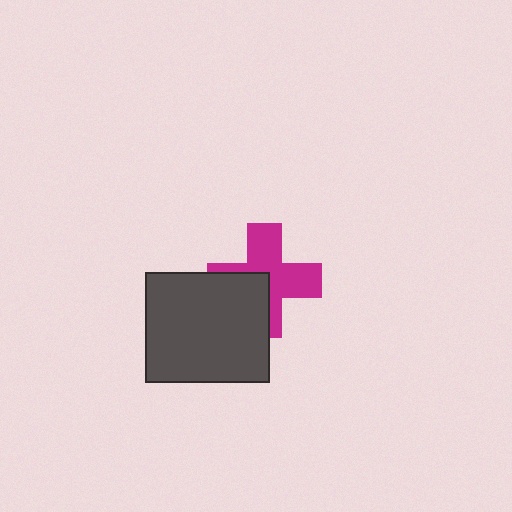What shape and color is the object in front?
The object in front is a dark gray rectangle.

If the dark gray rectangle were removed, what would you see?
You would see the complete magenta cross.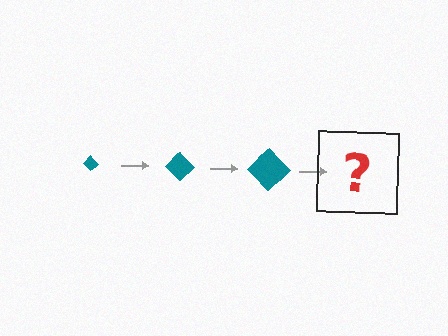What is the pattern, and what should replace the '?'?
The pattern is that the diamond gets progressively larger each step. The '?' should be a teal diamond, larger than the previous one.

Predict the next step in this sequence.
The next step is a teal diamond, larger than the previous one.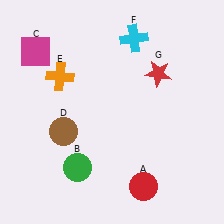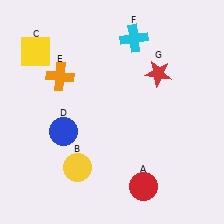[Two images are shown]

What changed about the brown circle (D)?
In Image 1, D is brown. In Image 2, it changed to blue.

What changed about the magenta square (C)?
In Image 1, C is magenta. In Image 2, it changed to yellow.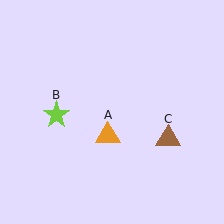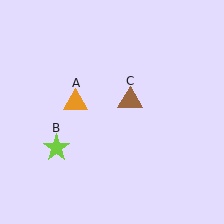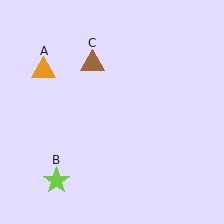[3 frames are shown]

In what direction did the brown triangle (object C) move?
The brown triangle (object C) moved up and to the left.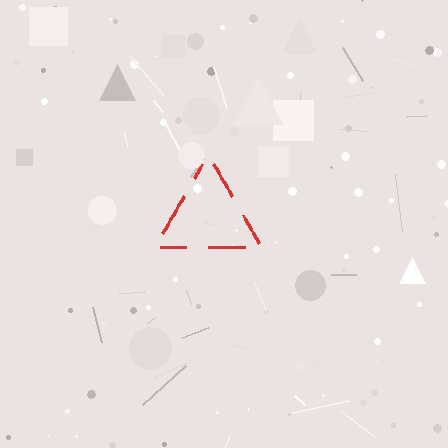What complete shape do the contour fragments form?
The contour fragments form a triangle.